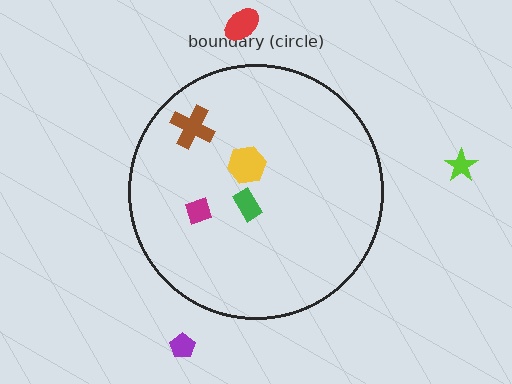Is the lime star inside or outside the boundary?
Outside.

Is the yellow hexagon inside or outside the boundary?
Inside.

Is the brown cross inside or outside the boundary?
Inside.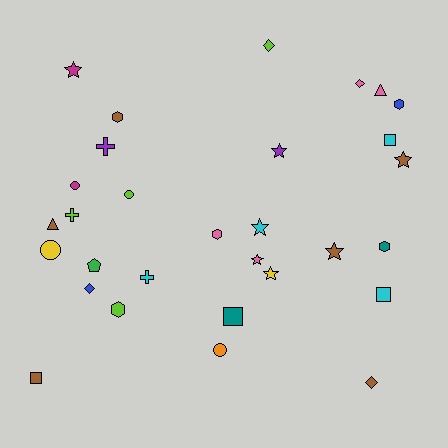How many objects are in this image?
There are 30 objects.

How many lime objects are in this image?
There are 4 lime objects.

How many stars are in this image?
There are 7 stars.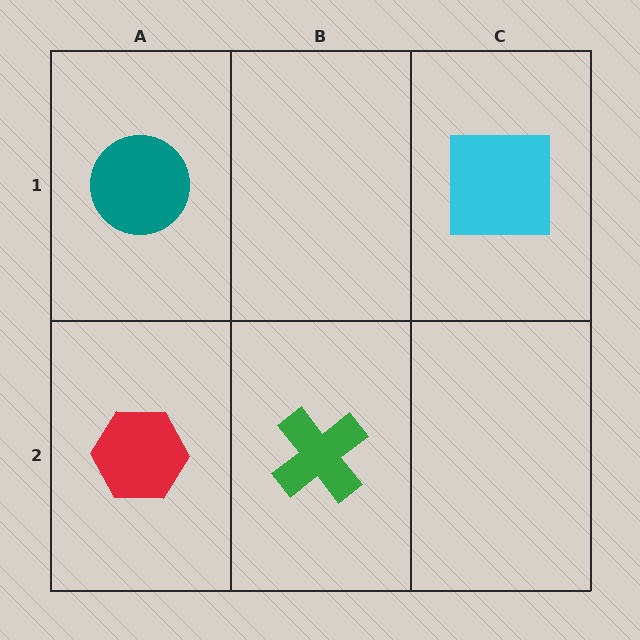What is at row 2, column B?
A green cross.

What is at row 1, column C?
A cyan square.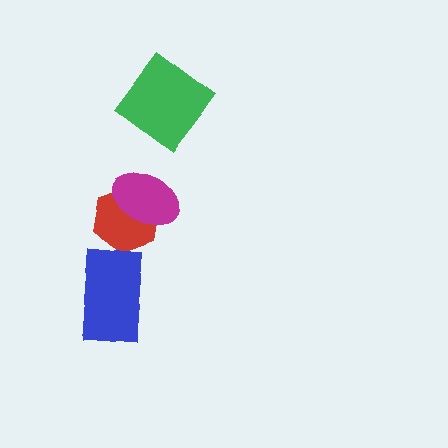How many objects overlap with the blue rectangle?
0 objects overlap with the blue rectangle.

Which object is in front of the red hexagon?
The magenta ellipse is in front of the red hexagon.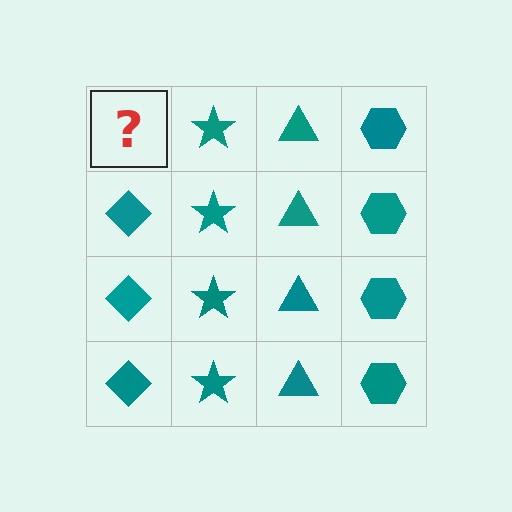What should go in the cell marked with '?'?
The missing cell should contain a teal diamond.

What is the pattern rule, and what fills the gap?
The rule is that each column has a consistent shape. The gap should be filled with a teal diamond.